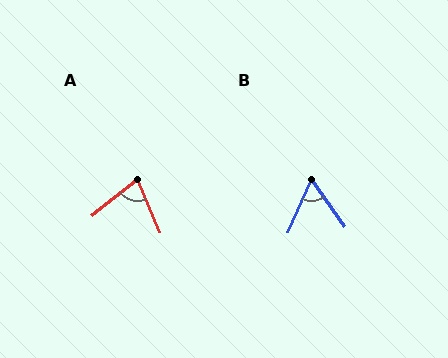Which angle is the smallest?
B, at approximately 59 degrees.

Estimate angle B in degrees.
Approximately 59 degrees.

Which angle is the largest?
A, at approximately 74 degrees.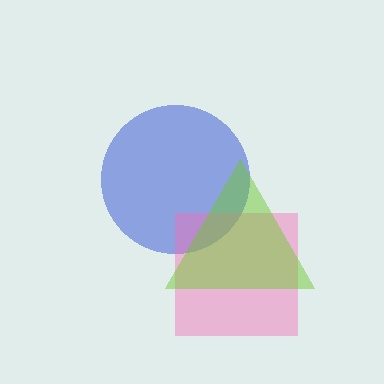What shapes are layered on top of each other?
The layered shapes are: a blue circle, a pink square, a lime triangle.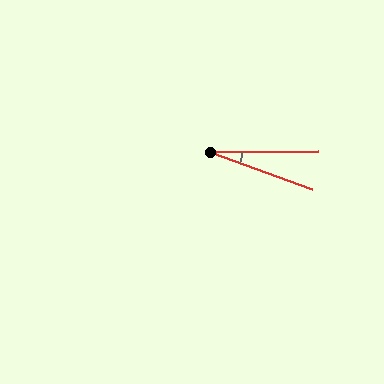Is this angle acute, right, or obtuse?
It is acute.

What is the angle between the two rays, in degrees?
Approximately 20 degrees.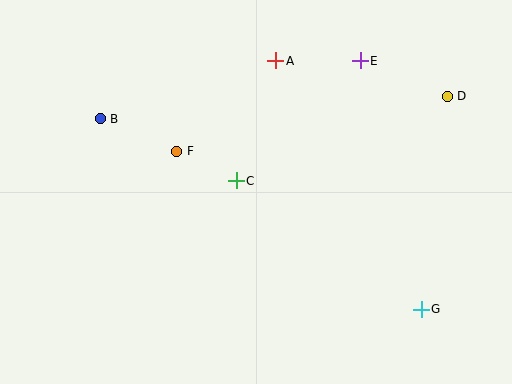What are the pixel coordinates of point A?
Point A is at (276, 61).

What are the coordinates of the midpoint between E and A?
The midpoint between E and A is at (318, 61).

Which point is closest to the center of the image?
Point C at (236, 181) is closest to the center.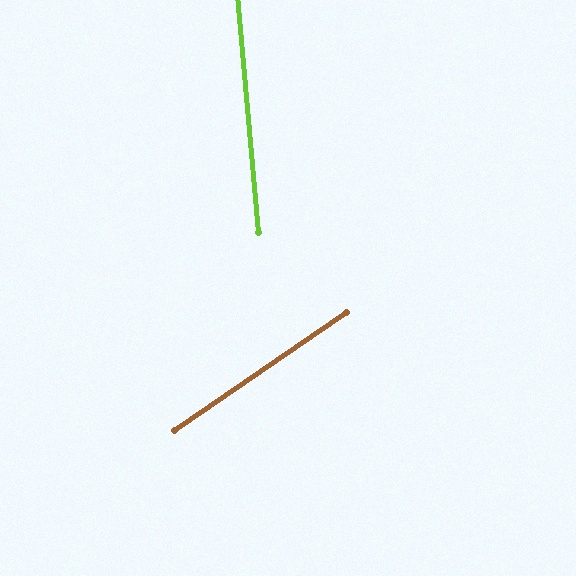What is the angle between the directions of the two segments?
Approximately 60 degrees.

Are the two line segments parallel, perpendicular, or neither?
Neither parallel nor perpendicular — they differ by about 60°.